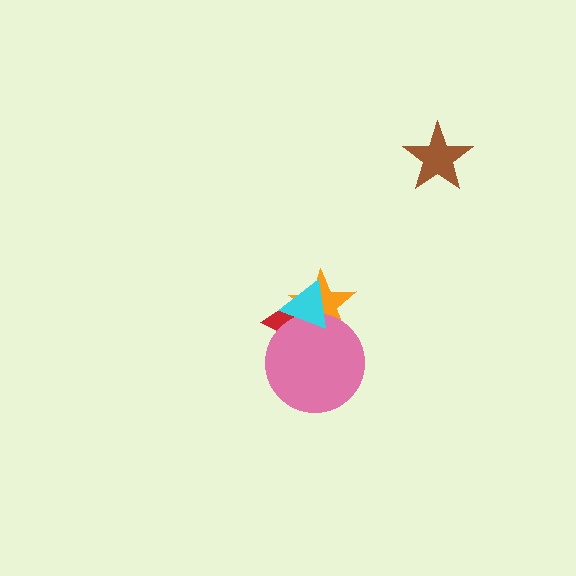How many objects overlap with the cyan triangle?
3 objects overlap with the cyan triangle.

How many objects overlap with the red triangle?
3 objects overlap with the red triangle.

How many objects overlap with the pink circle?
3 objects overlap with the pink circle.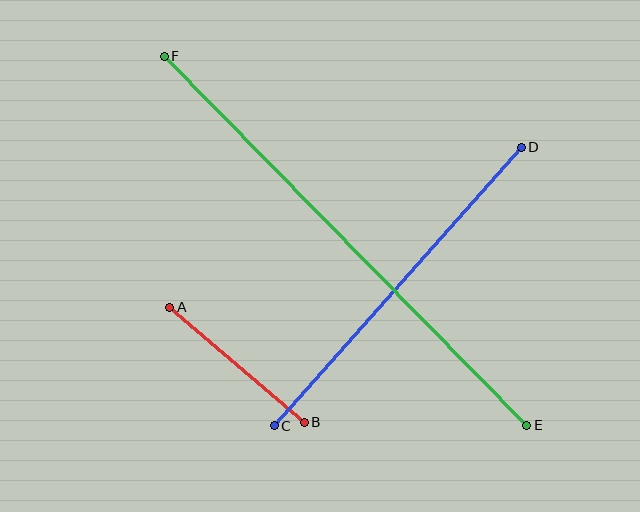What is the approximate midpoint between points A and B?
The midpoint is at approximately (237, 365) pixels.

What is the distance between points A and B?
The distance is approximately 177 pixels.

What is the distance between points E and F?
The distance is approximately 517 pixels.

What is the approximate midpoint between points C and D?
The midpoint is at approximately (398, 286) pixels.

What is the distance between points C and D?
The distance is approximately 372 pixels.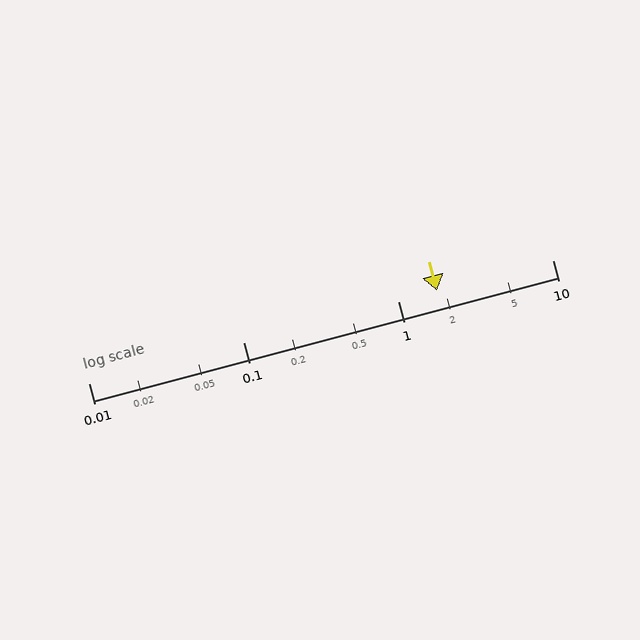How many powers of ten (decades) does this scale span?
The scale spans 3 decades, from 0.01 to 10.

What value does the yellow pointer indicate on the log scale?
The pointer indicates approximately 1.8.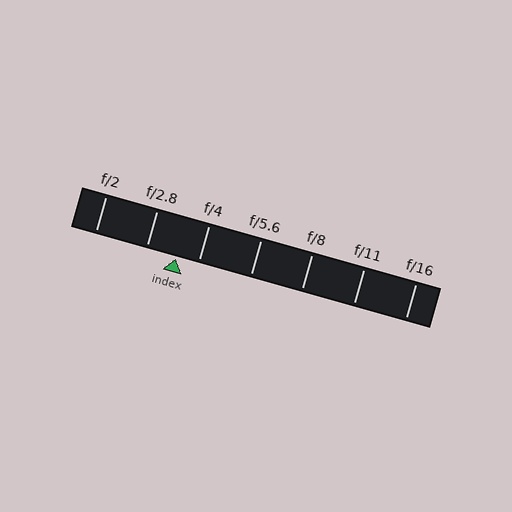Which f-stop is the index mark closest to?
The index mark is closest to f/4.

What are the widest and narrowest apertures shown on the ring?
The widest aperture shown is f/2 and the narrowest is f/16.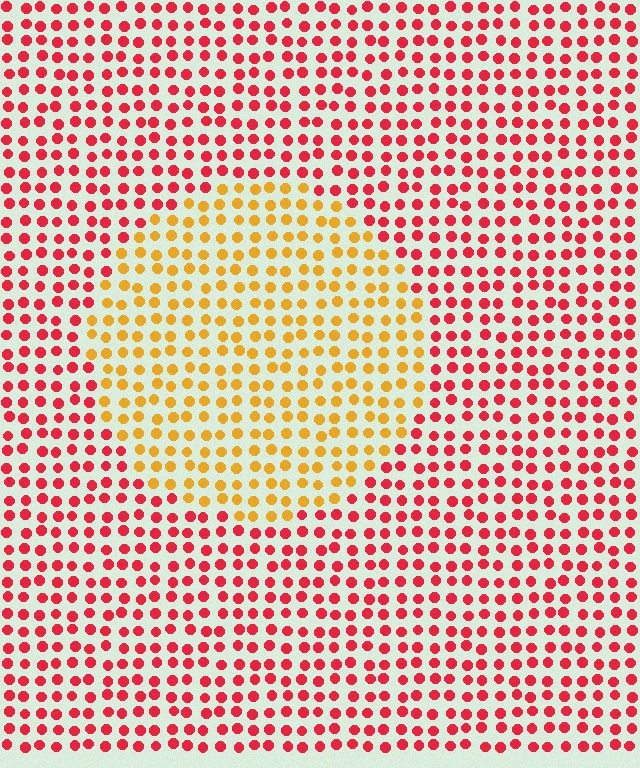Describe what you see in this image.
The image is filled with small red elements in a uniform arrangement. A circle-shaped region is visible where the elements are tinted to a slightly different hue, forming a subtle color boundary.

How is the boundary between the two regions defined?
The boundary is defined purely by a slight shift in hue (about 49 degrees). Spacing, size, and orientation are identical on both sides.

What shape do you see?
I see a circle.